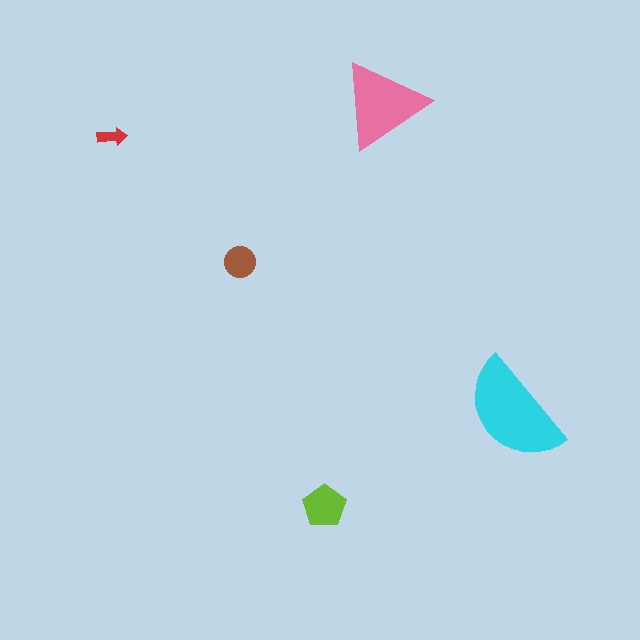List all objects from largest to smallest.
The cyan semicircle, the pink triangle, the lime pentagon, the brown circle, the red arrow.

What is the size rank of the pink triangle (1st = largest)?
2nd.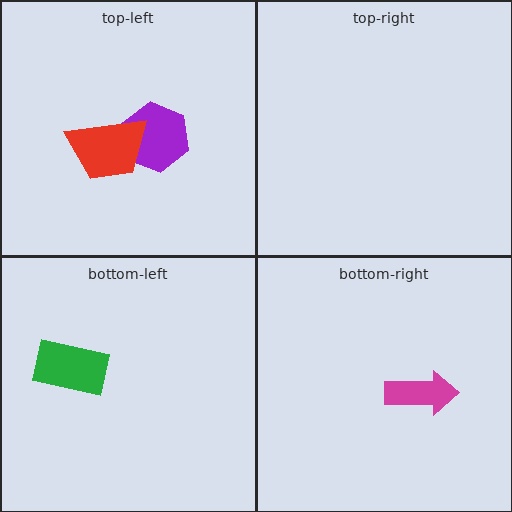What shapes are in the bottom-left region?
The green rectangle.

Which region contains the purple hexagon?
The top-left region.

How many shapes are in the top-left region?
2.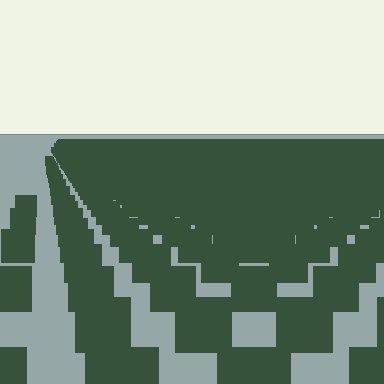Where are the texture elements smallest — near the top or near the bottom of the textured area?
Near the top.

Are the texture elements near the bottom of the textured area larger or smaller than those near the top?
Larger. Near the bottom, elements are closer to the viewer and appear at a bigger on-screen size.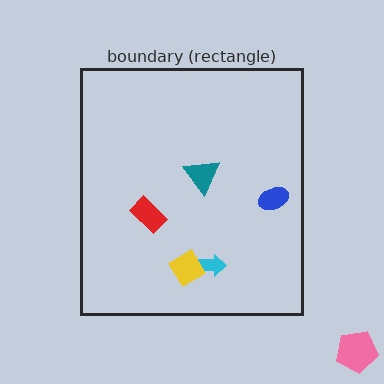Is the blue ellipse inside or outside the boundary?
Inside.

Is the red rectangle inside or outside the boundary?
Inside.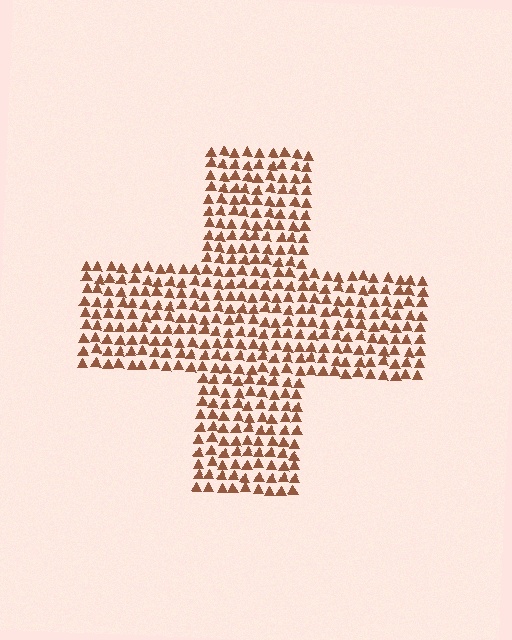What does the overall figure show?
The overall figure shows a cross.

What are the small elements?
The small elements are triangles.